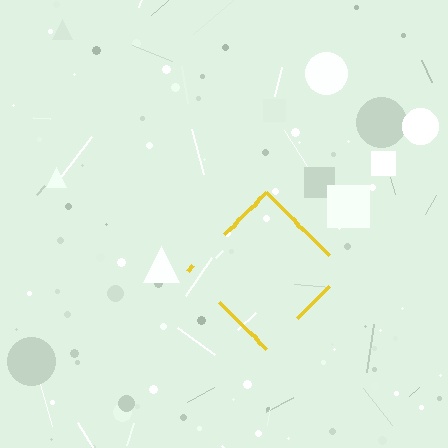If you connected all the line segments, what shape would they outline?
They would outline a diamond.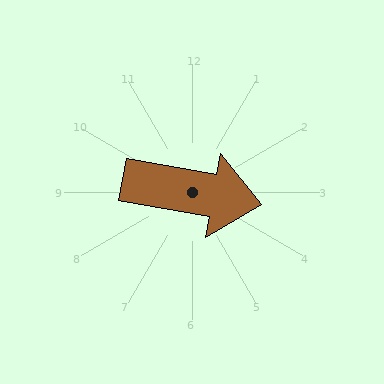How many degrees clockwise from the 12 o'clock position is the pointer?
Approximately 100 degrees.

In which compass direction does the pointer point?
East.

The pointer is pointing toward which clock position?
Roughly 3 o'clock.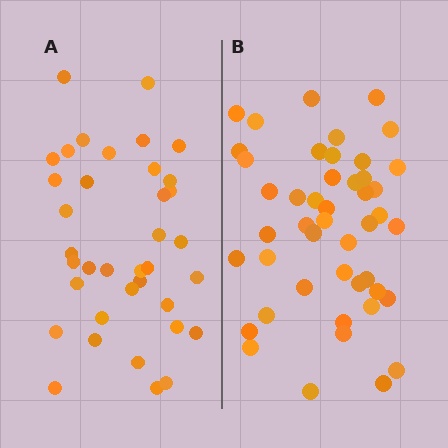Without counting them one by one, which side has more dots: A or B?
Region B (the right region) has more dots.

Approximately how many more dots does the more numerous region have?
Region B has roughly 8 or so more dots than region A.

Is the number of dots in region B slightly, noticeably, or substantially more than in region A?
Region B has only slightly more — the two regions are fairly close. The ratio is roughly 1.2 to 1.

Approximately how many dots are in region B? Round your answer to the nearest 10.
About 50 dots. (The exact count is 46, which rounds to 50.)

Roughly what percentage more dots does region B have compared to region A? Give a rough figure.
About 25% more.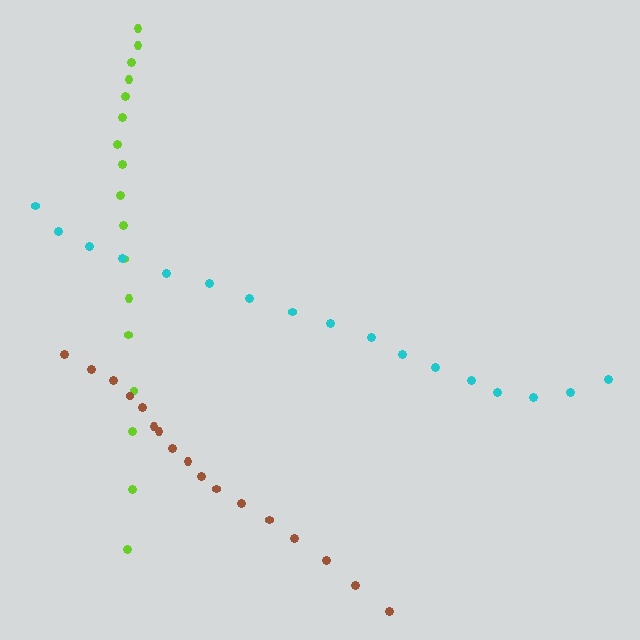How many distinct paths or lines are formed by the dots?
There are 3 distinct paths.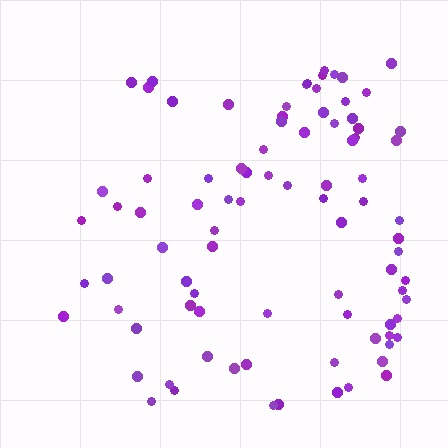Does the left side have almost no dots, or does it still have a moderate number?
Still a moderate number, just noticeably fewer than the right.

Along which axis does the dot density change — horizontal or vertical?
Horizontal.